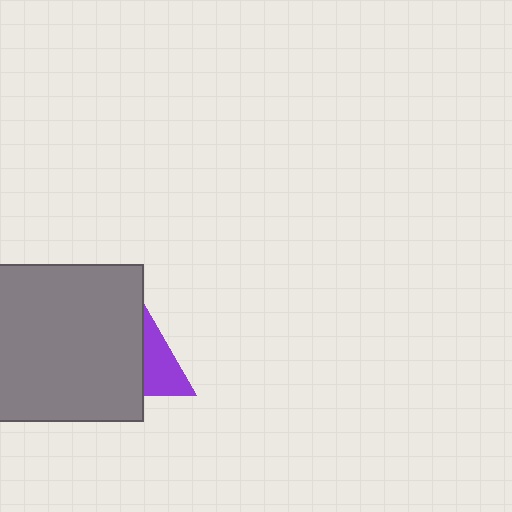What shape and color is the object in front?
The object in front is a gray rectangle.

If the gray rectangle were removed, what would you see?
You would see the complete purple triangle.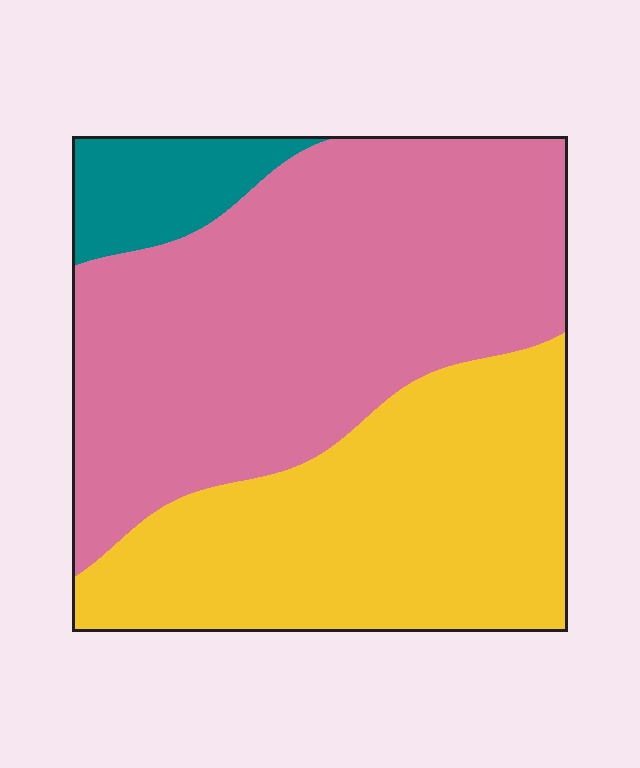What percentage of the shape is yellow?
Yellow takes up between a third and a half of the shape.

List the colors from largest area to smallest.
From largest to smallest: pink, yellow, teal.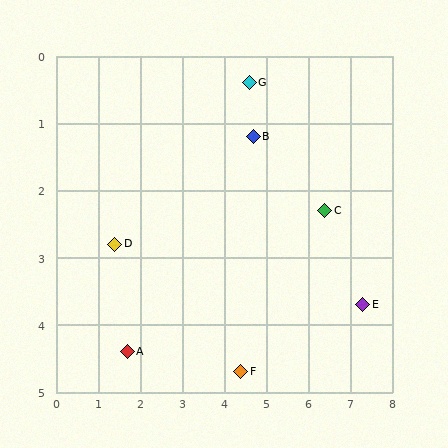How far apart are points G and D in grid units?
Points G and D are about 4.0 grid units apart.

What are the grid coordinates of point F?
Point F is at approximately (4.4, 4.7).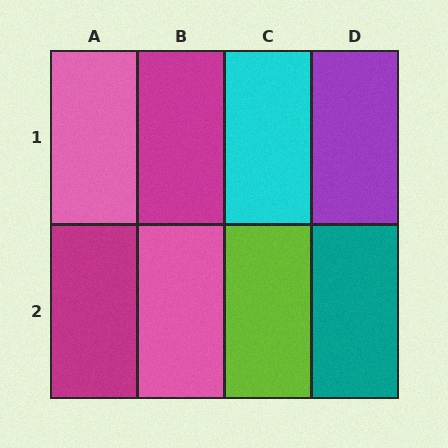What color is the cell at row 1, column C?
Cyan.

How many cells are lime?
1 cell is lime.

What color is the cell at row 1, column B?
Magenta.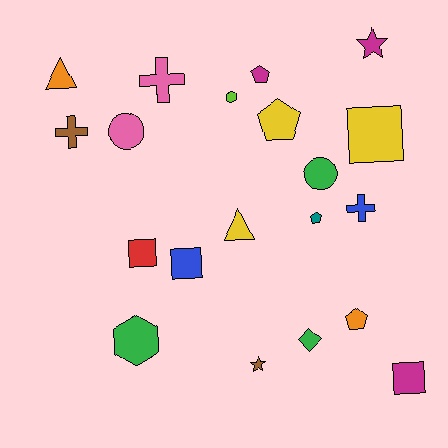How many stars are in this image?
There are 2 stars.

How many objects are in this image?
There are 20 objects.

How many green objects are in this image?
There are 3 green objects.